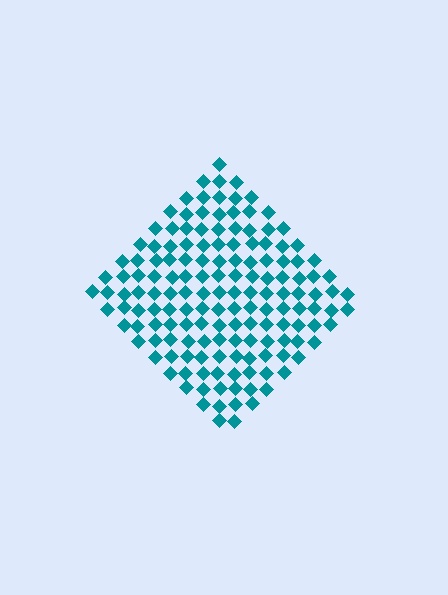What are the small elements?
The small elements are diamonds.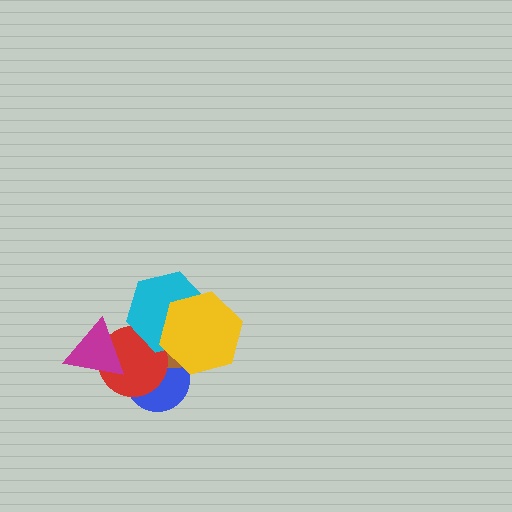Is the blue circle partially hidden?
Yes, it is partially covered by another shape.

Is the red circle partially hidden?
Yes, it is partially covered by another shape.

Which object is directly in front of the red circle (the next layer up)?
The magenta triangle is directly in front of the red circle.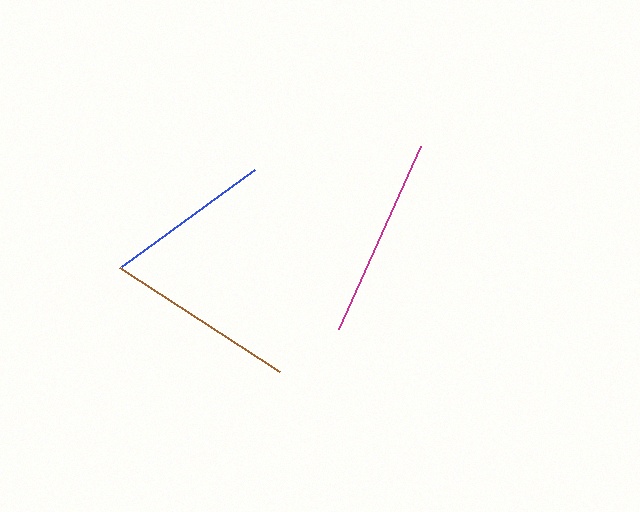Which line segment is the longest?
The magenta line is the longest at approximately 201 pixels.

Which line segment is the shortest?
The blue line is the shortest at approximately 165 pixels.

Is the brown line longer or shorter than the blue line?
The brown line is longer than the blue line.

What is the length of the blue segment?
The blue segment is approximately 165 pixels long.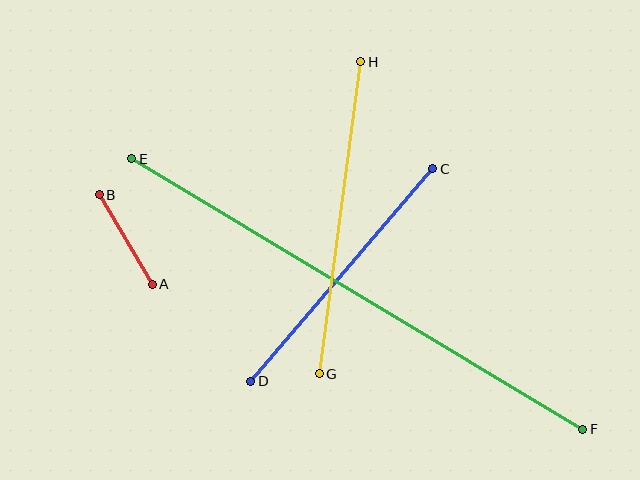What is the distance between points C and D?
The distance is approximately 280 pixels.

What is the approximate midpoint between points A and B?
The midpoint is at approximately (126, 239) pixels.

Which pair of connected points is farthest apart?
Points E and F are farthest apart.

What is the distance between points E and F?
The distance is approximately 526 pixels.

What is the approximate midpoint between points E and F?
The midpoint is at approximately (357, 294) pixels.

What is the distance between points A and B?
The distance is approximately 105 pixels.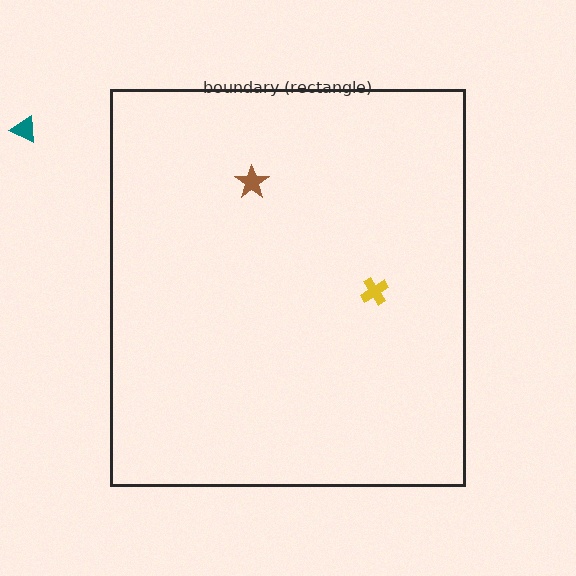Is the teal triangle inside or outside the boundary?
Outside.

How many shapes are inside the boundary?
2 inside, 1 outside.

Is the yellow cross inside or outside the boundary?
Inside.